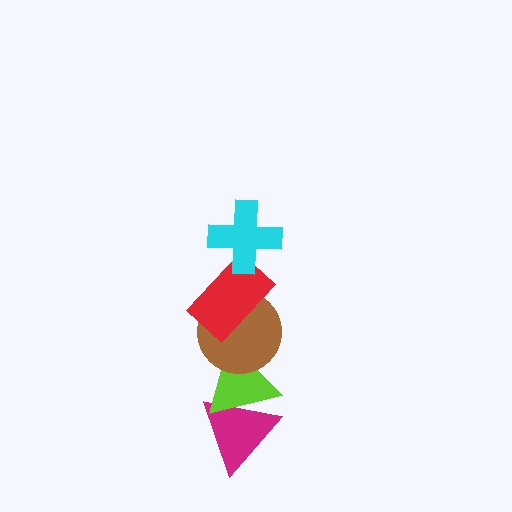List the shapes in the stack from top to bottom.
From top to bottom: the cyan cross, the red rectangle, the brown circle, the lime triangle, the magenta triangle.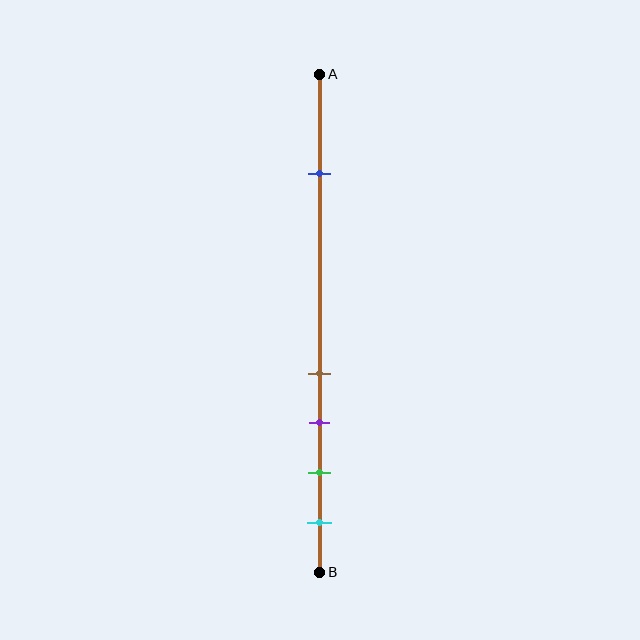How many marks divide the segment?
There are 5 marks dividing the segment.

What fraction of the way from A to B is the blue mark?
The blue mark is approximately 20% (0.2) of the way from A to B.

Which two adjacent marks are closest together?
The brown and purple marks are the closest adjacent pair.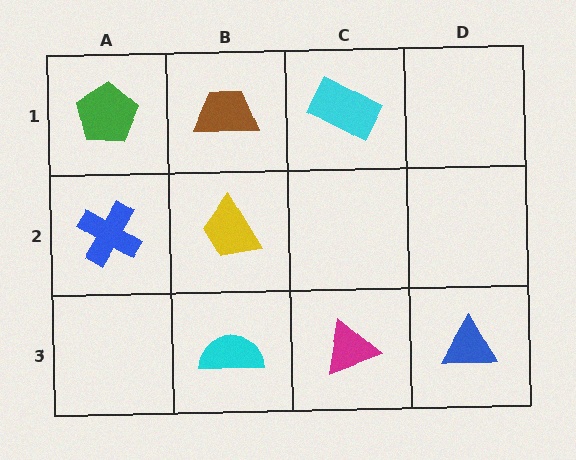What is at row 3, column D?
A blue triangle.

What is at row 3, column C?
A magenta triangle.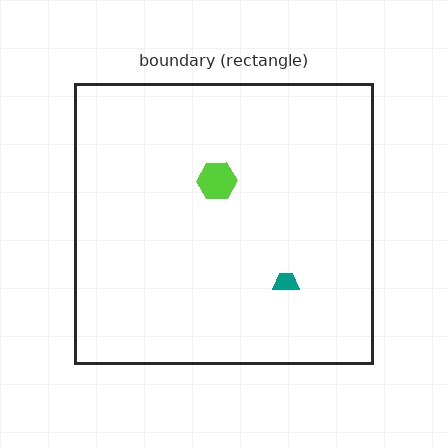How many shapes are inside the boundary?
2 inside, 0 outside.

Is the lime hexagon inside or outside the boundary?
Inside.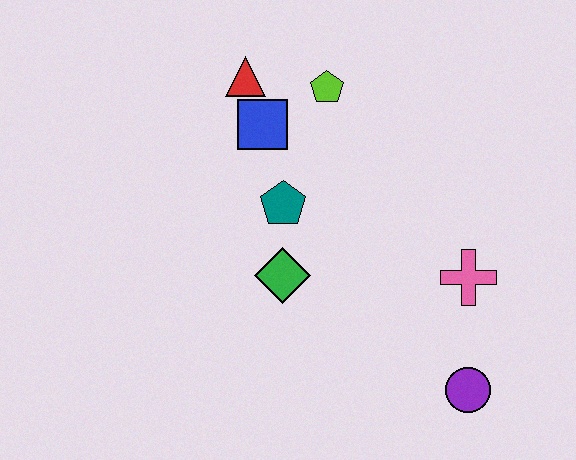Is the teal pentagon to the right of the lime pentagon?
No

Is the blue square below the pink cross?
No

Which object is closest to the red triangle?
The blue square is closest to the red triangle.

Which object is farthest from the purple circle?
The red triangle is farthest from the purple circle.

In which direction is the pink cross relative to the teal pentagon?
The pink cross is to the right of the teal pentagon.